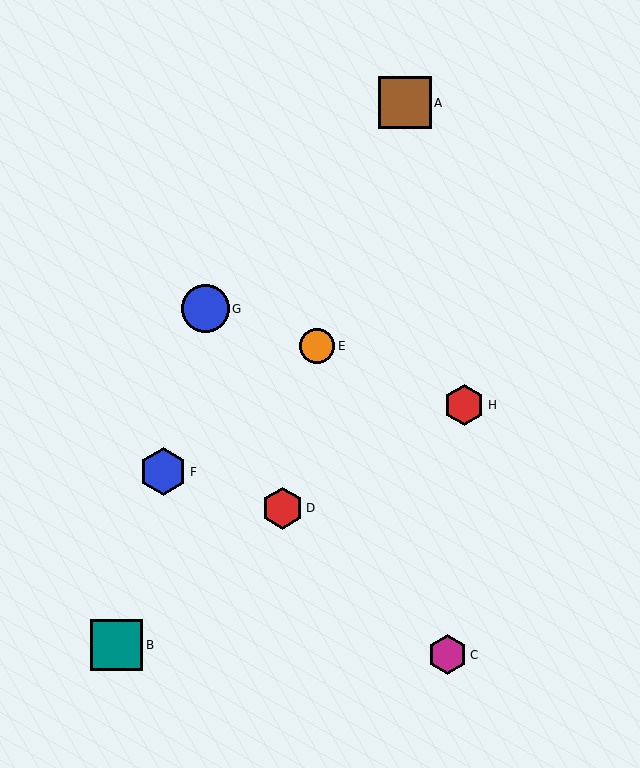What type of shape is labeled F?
Shape F is a blue hexagon.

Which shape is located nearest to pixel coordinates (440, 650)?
The magenta hexagon (labeled C) at (447, 655) is nearest to that location.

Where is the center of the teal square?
The center of the teal square is at (117, 645).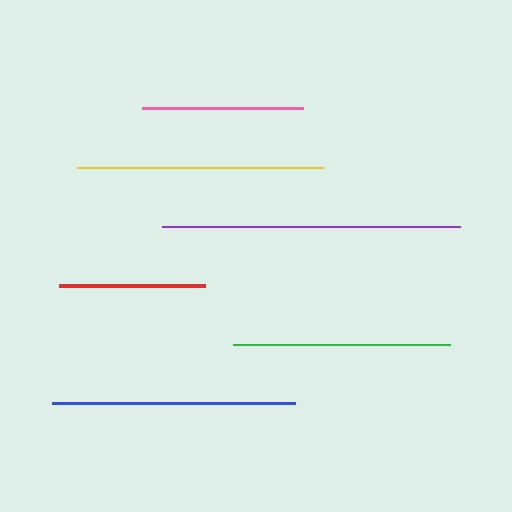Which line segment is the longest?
The purple line is the longest at approximately 298 pixels.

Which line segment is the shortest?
The red line is the shortest at approximately 146 pixels.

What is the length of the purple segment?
The purple segment is approximately 298 pixels long.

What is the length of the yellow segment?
The yellow segment is approximately 246 pixels long.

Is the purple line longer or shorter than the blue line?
The purple line is longer than the blue line.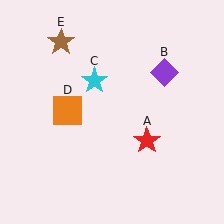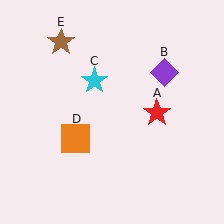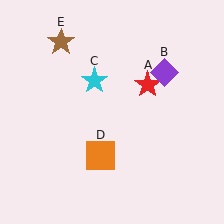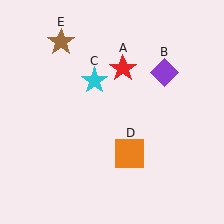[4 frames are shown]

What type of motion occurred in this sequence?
The red star (object A), orange square (object D) rotated counterclockwise around the center of the scene.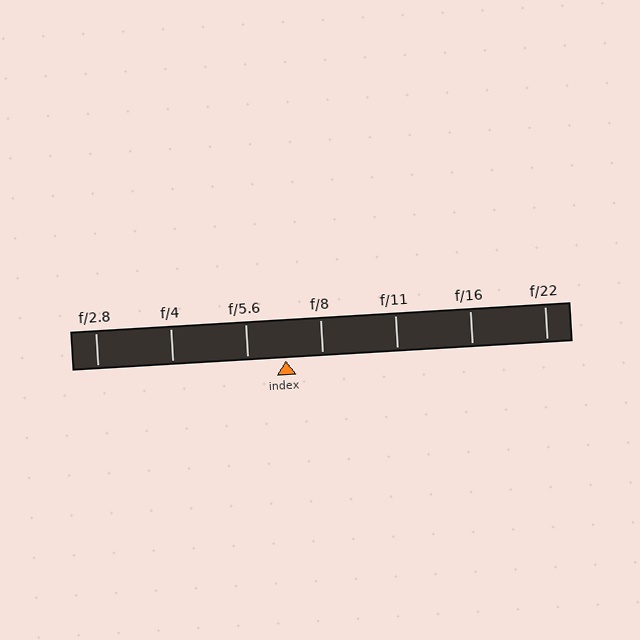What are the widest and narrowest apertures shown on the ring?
The widest aperture shown is f/2.8 and the narrowest is f/22.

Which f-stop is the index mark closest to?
The index mark is closest to f/8.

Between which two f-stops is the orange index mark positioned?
The index mark is between f/5.6 and f/8.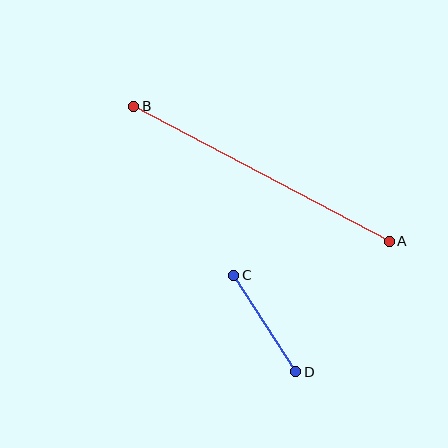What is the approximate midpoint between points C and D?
The midpoint is at approximately (265, 324) pixels.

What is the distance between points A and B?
The distance is approximately 289 pixels.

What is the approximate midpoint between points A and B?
The midpoint is at approximately (261, 174) pixels.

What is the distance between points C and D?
The distance is approximately 114 pixels.